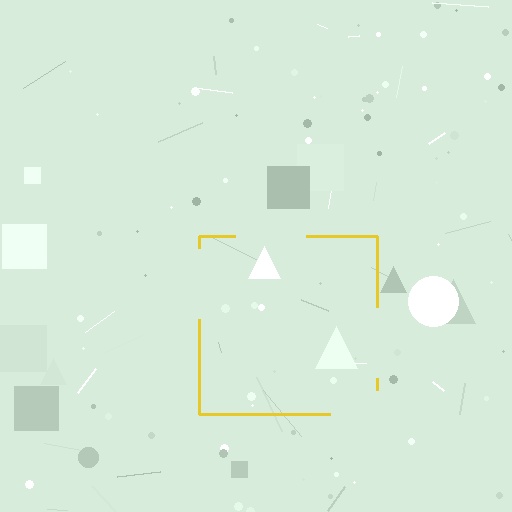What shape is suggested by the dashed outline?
The dashed outline suggests a square.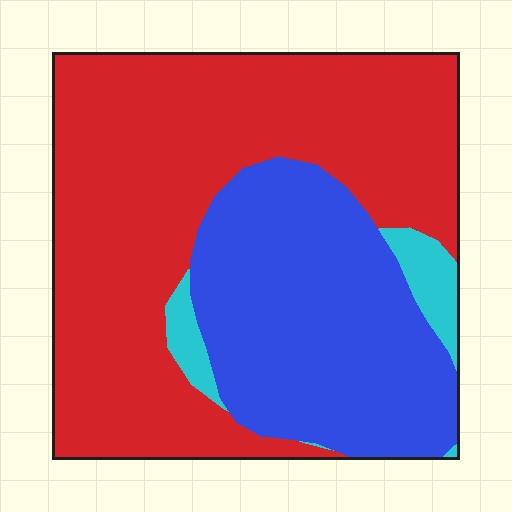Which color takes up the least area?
Cyan, at roughly 5%.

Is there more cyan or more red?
Red.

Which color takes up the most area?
Red, at roughly 60%.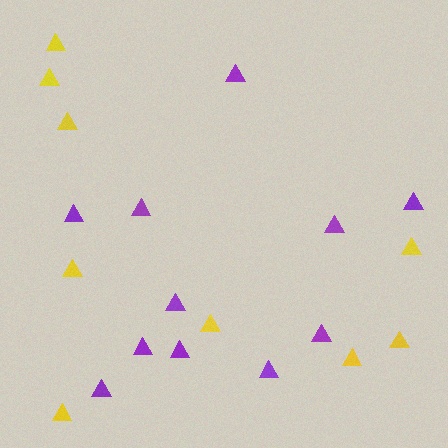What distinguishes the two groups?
There are 2 groups: one group of purple triangles (11) and one group of yellow triangles (9).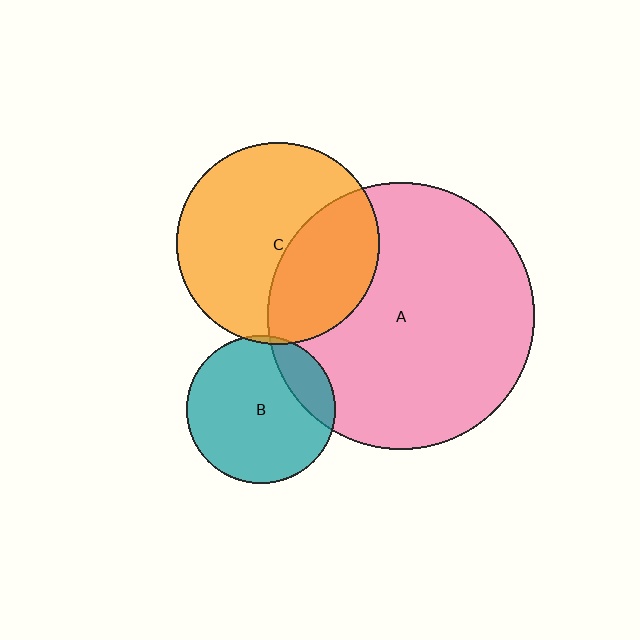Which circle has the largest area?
Circle A (pink).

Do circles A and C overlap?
Yes.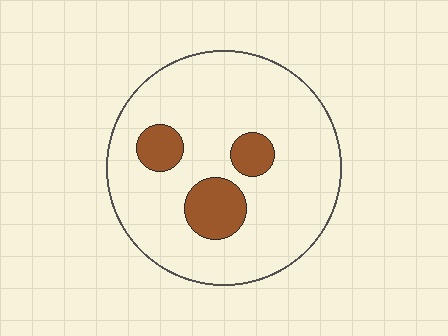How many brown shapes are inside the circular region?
3.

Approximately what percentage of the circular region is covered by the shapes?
Approximately 15%.